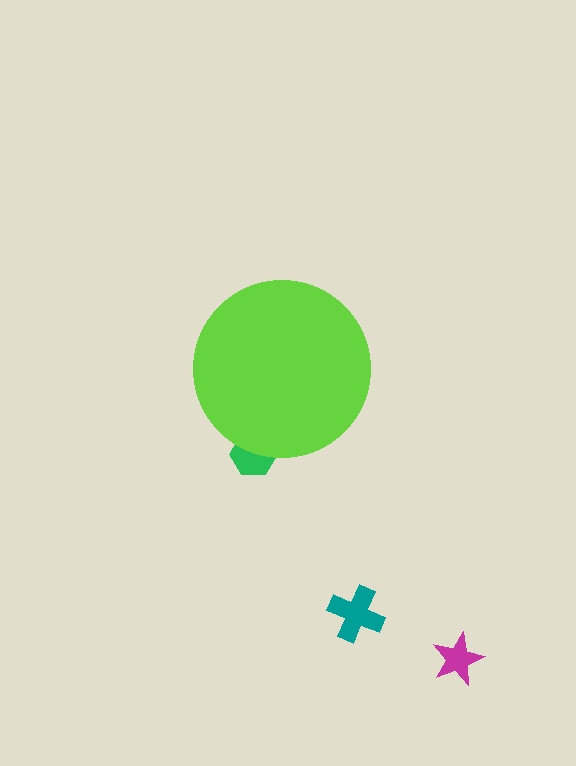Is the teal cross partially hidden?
No, the teal cross is fully visible.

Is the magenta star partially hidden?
No, the magenta star is fully visible.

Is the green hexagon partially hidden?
Yes, the green hexagon is partially hidden behind the lime circle.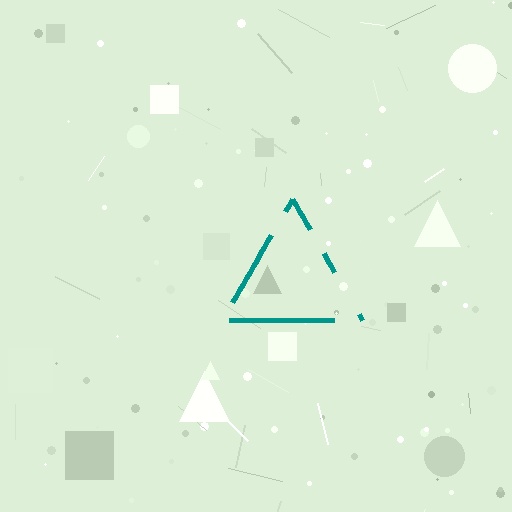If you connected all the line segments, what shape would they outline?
They would outline a triangle.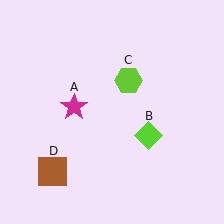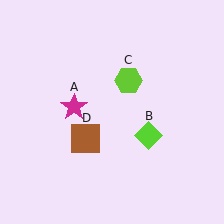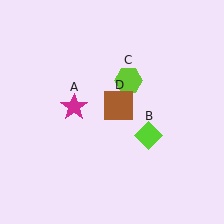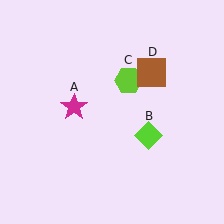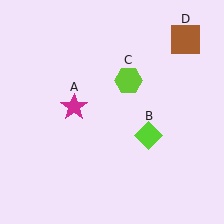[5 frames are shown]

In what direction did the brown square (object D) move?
The brown square (object D) moved up and to the right.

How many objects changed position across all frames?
1 object changed position: brown square (object D).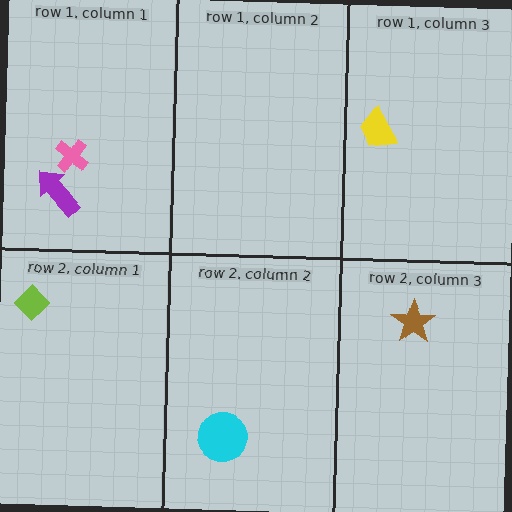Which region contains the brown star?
The row 2, column 3 region.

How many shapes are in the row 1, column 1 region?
2.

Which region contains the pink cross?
The row 1, column 1 region.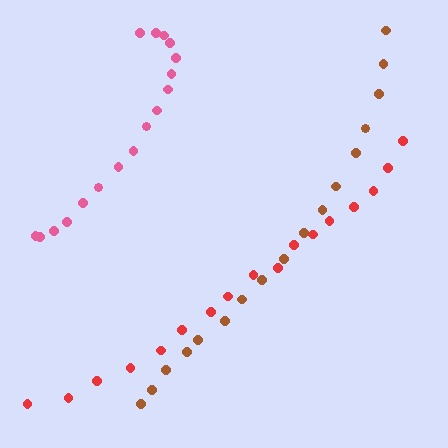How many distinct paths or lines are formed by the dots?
There are 3 distinct paths.